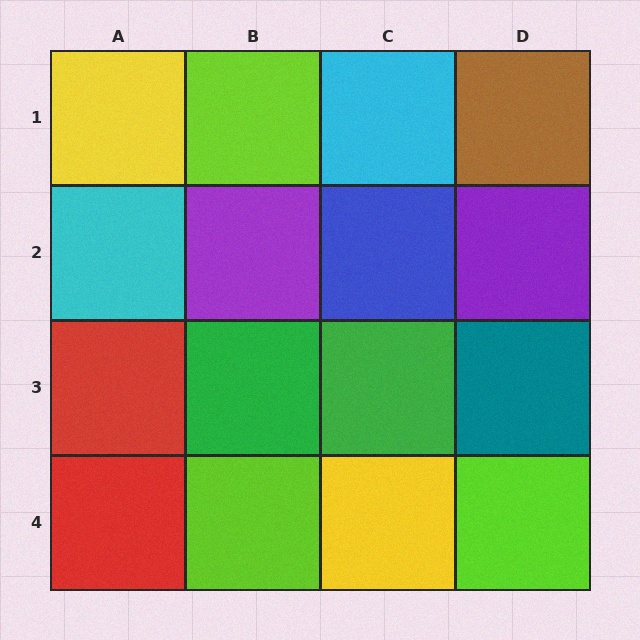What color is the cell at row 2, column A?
Cyan.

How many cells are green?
2 cells are green.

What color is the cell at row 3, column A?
Red.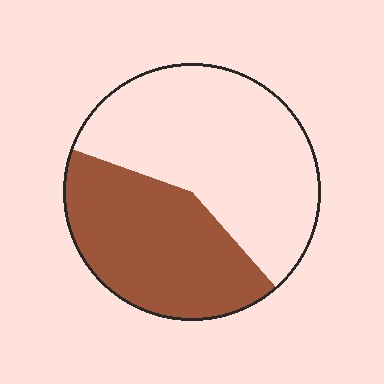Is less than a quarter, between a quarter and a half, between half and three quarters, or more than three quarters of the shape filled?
Between a quarter and a half.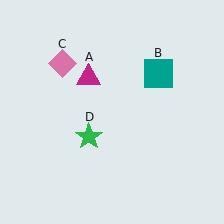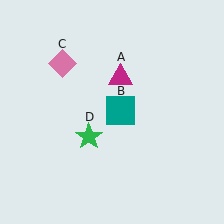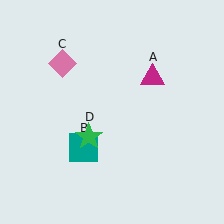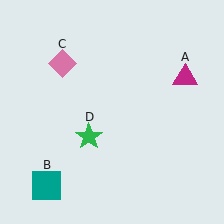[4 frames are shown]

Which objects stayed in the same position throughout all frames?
Pink diamond (object C) and green star (object D) remained stationary.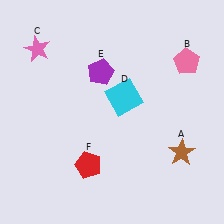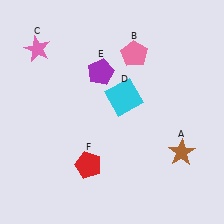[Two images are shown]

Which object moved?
The pink pentagon (B) moved left.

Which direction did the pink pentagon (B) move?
The pink pentagon (B) moved left.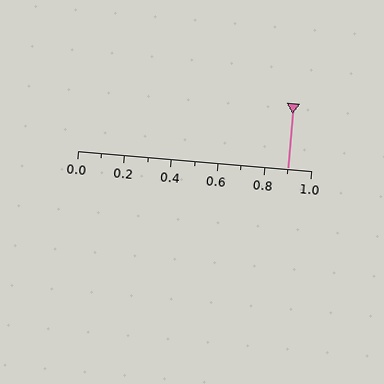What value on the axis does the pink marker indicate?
The marker indicates approximately 0.9.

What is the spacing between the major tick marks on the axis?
The major ticks are spaced 0.2 apart.